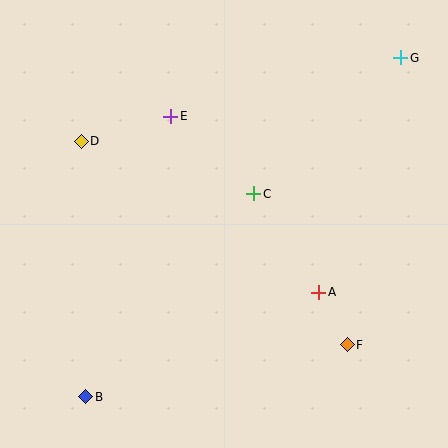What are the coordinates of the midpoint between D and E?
The midpoint between D and E is at (126, 129).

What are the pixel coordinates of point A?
Point A is at (319, 292).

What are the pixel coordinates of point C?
Point C is at (253, 194).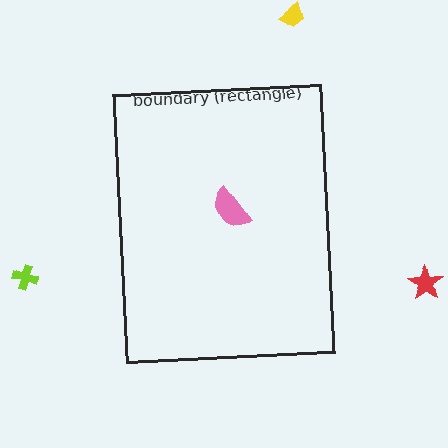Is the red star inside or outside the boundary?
Outside.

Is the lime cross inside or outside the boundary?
Outside.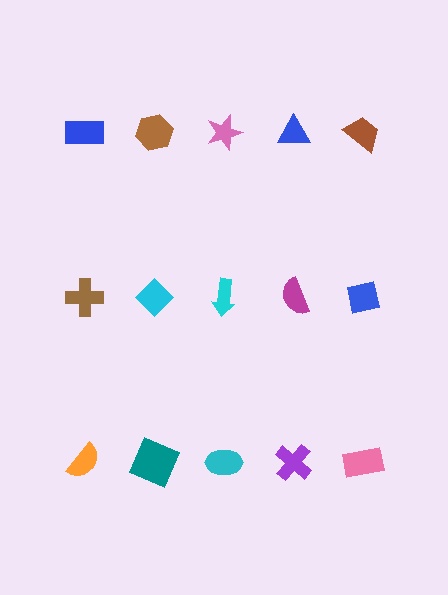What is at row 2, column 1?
A brown cross.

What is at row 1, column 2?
A brown hexagon.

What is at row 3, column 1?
An orange semicircle.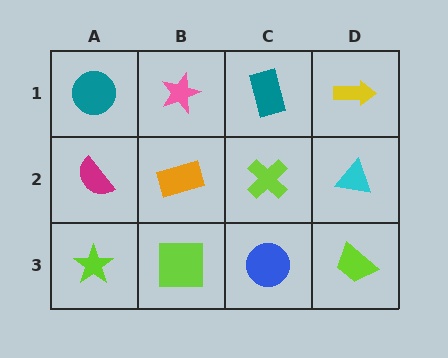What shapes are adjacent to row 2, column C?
A teal rectangle (row 1, column C), a blue circle (row 3, column C), an orange rectangle (row 2, column B), a cyan triangle (row 2, column D).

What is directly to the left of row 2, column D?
A lime cross.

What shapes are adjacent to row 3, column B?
An orange rectangle (row 2, column B), a lime star (row 3, column A), a blue circle (row 3, column C).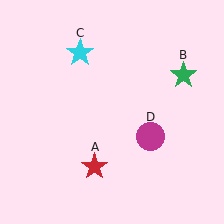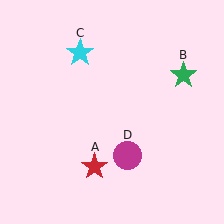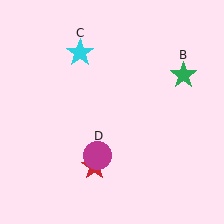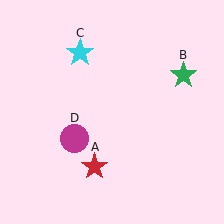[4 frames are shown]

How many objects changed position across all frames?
1 object changed position: magenta circle (object D).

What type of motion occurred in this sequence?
The magenta circle (object D) rotated clockwise around the center of the scene.